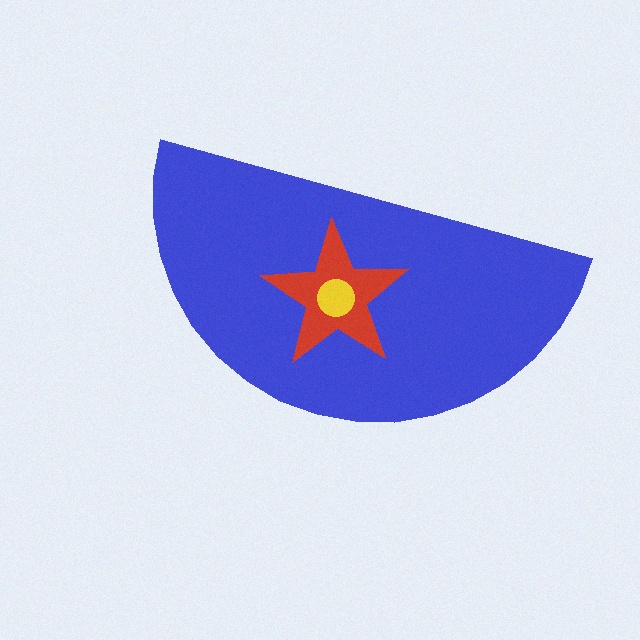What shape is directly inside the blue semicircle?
The red star.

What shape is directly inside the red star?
The yellow circle.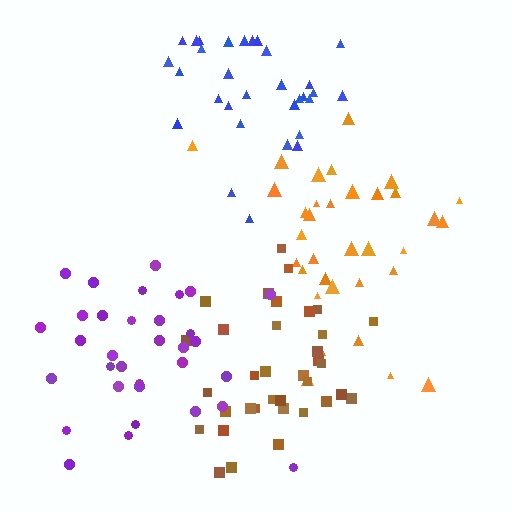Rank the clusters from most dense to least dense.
brown, purple, blue, orange.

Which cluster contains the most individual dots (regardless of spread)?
Brown (35).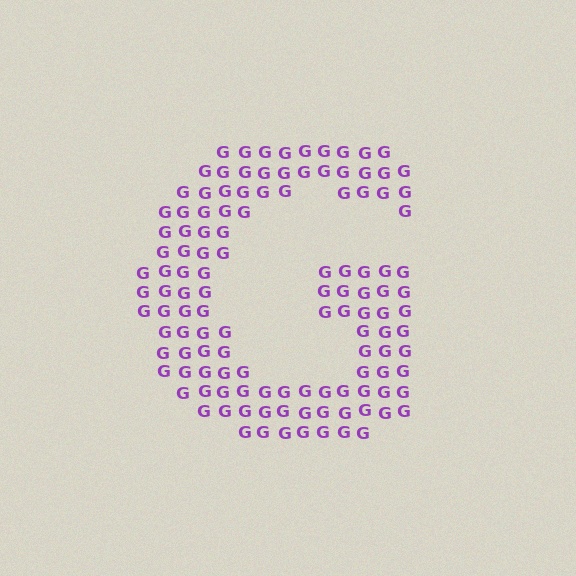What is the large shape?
The large shape is the letter G.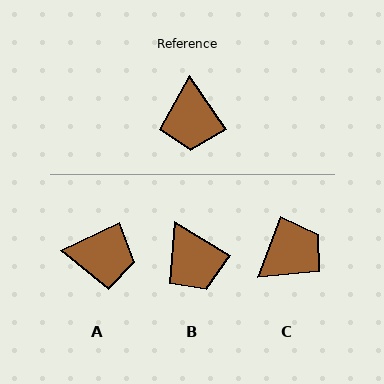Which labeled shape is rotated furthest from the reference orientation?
C, about 125 degrees away.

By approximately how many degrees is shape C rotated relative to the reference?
Approximately 125 degrees counter-clockwise.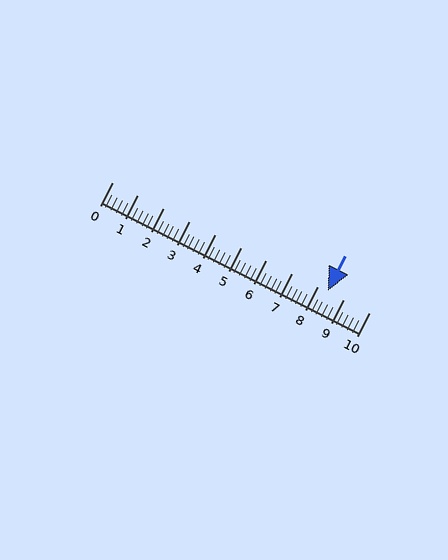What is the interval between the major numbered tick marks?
The major tick marks are spaced 1 units apart.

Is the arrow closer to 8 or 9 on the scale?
The arrow is closer to 8.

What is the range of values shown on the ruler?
The ruler shows values from 0 to 10.